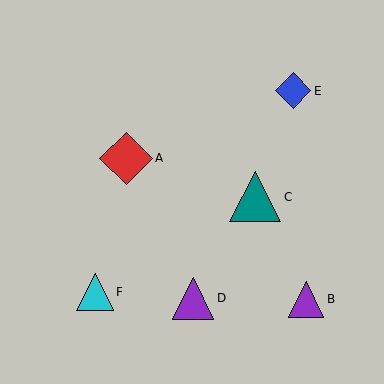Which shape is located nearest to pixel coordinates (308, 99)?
The blue diamond (labeled E) at (293, 91) is nearest to that location.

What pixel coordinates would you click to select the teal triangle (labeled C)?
Click at (255, 197) to select the teal triangle C.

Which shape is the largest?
The red diamond (labeled A) is the largest.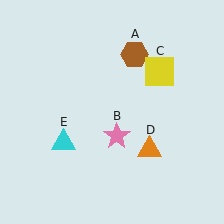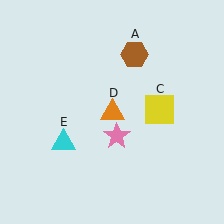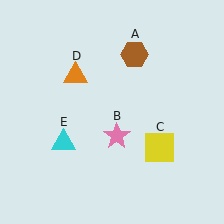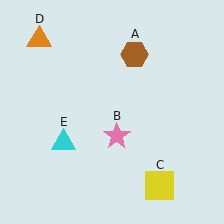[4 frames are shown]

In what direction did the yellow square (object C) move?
The yellow square (object C) moved down.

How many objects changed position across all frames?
2 objects changed position: yellow square (object C), orange triangle (object D).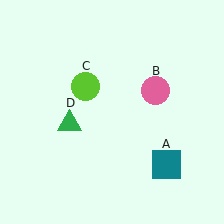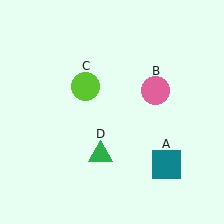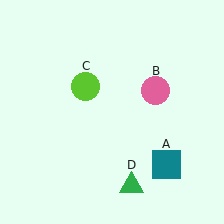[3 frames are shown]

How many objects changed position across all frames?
1 object changed position: green triangle (object D).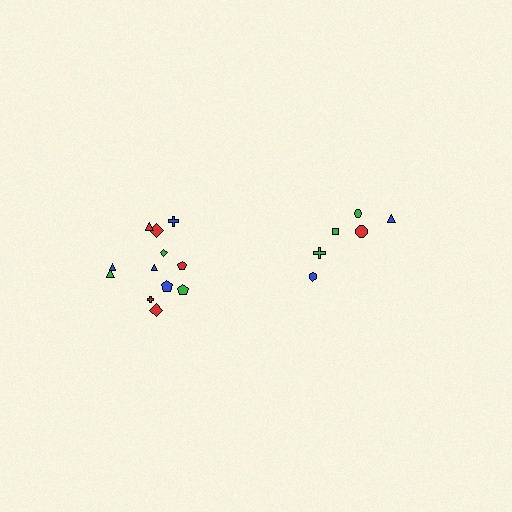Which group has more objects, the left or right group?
The left group.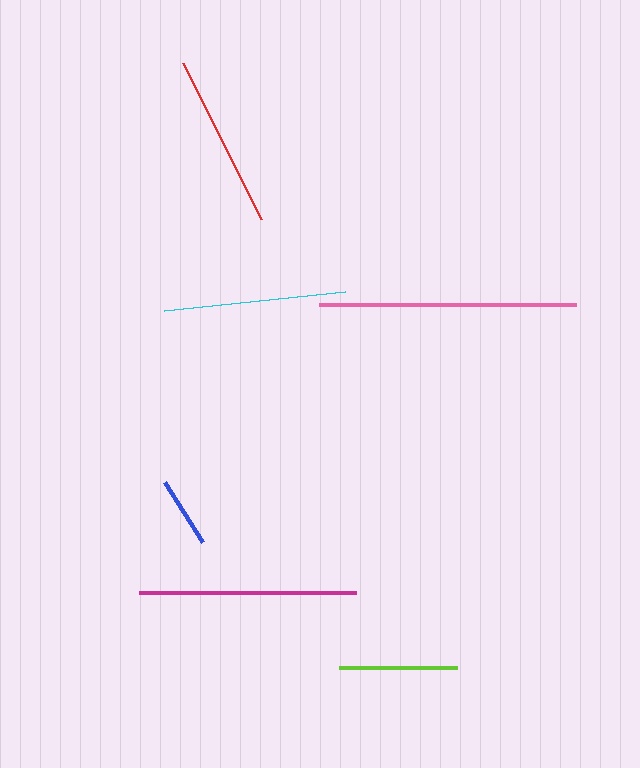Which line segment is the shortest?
The blue line is the shortest at approximately 70 pixels.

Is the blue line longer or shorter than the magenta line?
The magenta line is longer than the blue line.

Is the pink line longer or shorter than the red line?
The pink line is longer than the red line.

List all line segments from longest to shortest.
From longest to shortest: pink, magenta, cyan, red, lime, blue.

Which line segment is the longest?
The pink line is the longest at approximately 257 pixels.